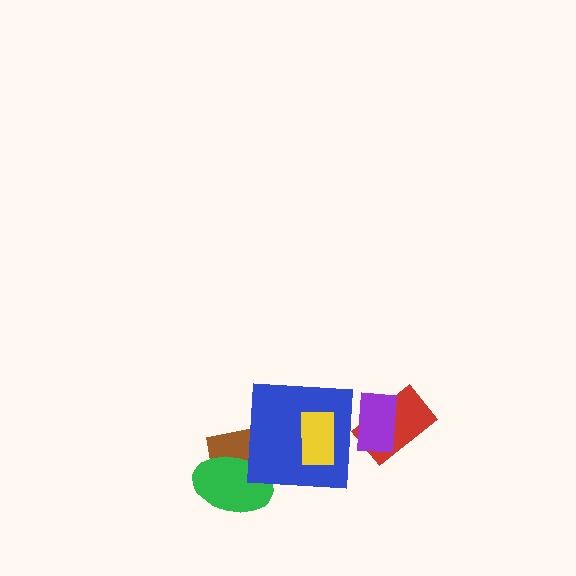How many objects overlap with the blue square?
2 objects overlap with the blue square.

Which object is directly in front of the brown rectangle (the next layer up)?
The green ellipse is directly in front of the brown rectangle.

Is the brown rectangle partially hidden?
Yes, it is partially covered by another shape.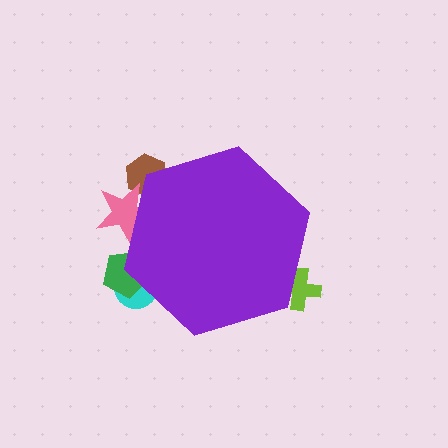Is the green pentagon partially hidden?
Yes, the green pentagon is partially hidden behind the purple hexagon.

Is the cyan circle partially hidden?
Yes, the cyan circle is partially hidden behind the purple hexagon.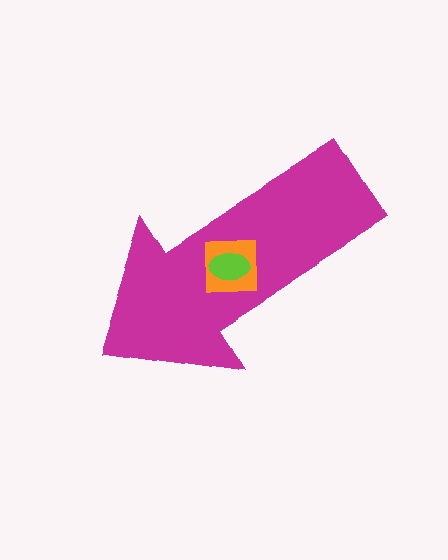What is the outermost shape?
The magenta arrow.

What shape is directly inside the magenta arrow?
The orange square.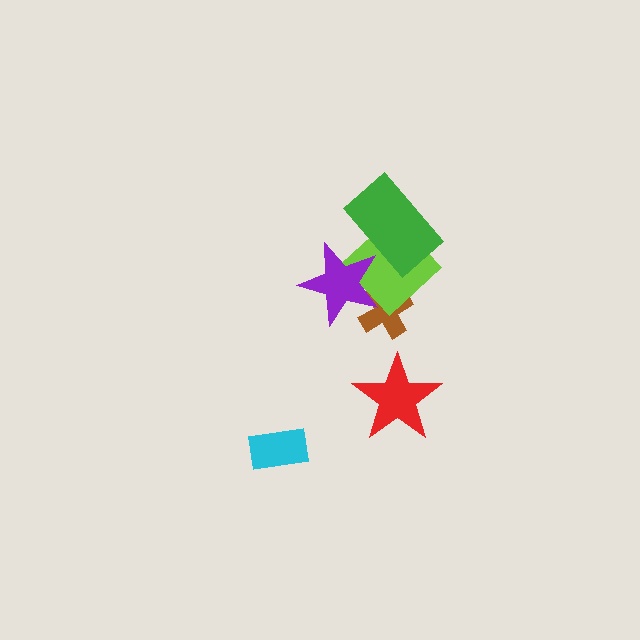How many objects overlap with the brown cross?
2 objects overlap with the brown cross.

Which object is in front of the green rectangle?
The purple star is in front of the green rectangle.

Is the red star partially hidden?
No, no other shape covers it.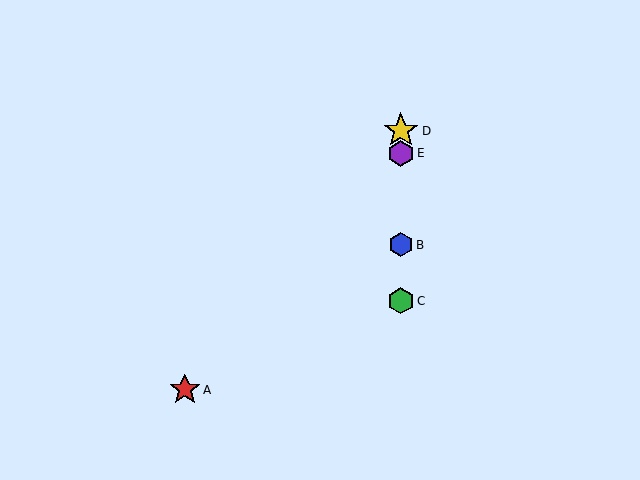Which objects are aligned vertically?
Objects B, C, D, E are aligned vertically.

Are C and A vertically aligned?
No, C is at x≈401 and A is at x≈185.